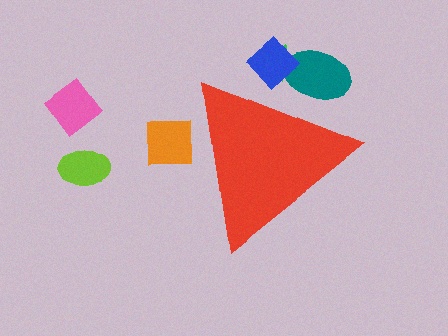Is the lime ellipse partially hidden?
No, the lime ellipse is fully visible.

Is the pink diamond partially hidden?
No, the pink diamond is fully visible.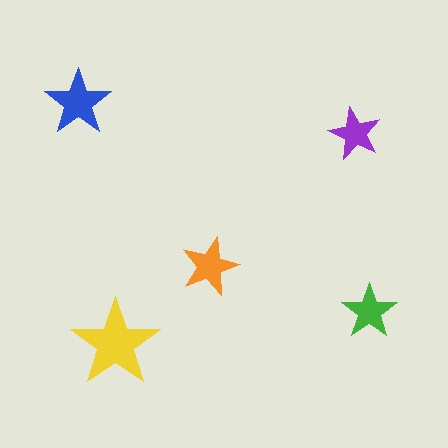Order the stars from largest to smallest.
the yellow one, the blue one, the orange one, the green one, the purple one.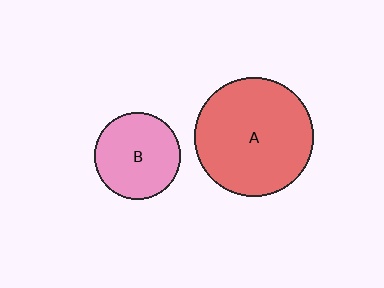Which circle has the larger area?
Circle A (red).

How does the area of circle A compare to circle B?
Approximately 1.9 times.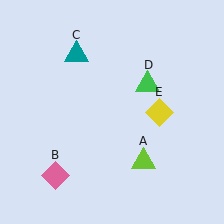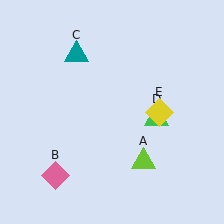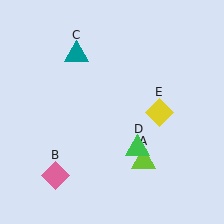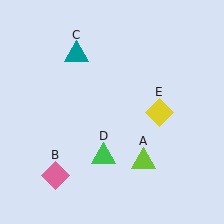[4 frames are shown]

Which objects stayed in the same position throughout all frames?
Lime triangle (object A) and pink diamond (object B) and teal triangle (object C) and yellow diamond (object E) remained stationary.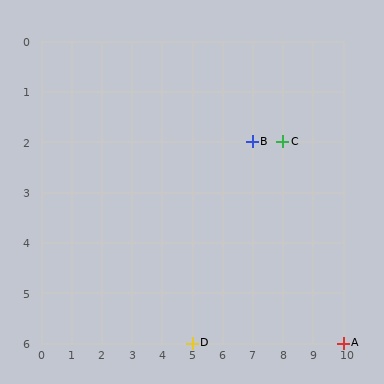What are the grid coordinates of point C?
Point C is at grid coordinates (8, 2).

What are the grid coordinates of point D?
Point D is at grid coordinates (5, 6).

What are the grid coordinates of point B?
Point B is at grid coordinates (7, 2).